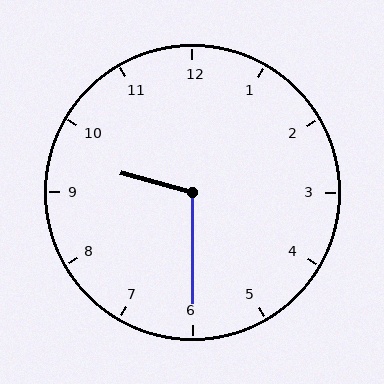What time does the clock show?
9:30.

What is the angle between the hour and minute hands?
Approximately 105 degrees.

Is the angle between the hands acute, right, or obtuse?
It is obtuse.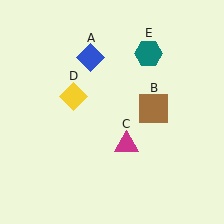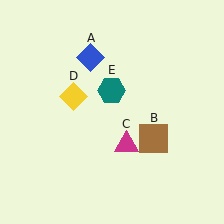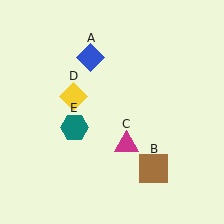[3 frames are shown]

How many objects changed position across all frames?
2 objects changed position: brown square (object B), teal hexagon (object E).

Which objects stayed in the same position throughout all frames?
Blue diamond (object A) and magenta triangle (object C) and yellow diamond (object D) remained stationary.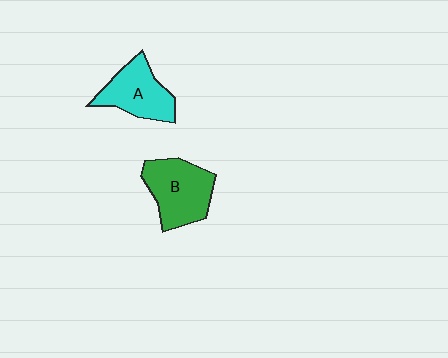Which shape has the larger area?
Shape B (green).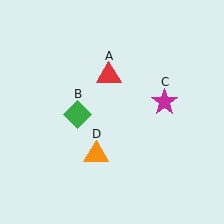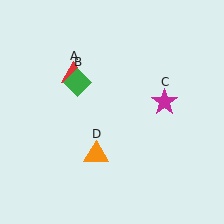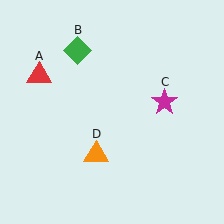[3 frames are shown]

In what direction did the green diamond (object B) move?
The green diamond (object B) moved up.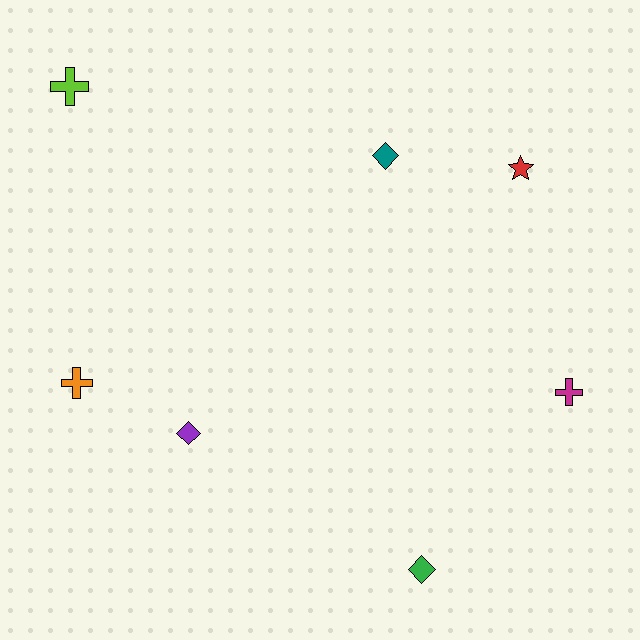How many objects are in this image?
There are 7 objects.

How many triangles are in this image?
There are no triangles.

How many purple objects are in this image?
There is 1 purple object.